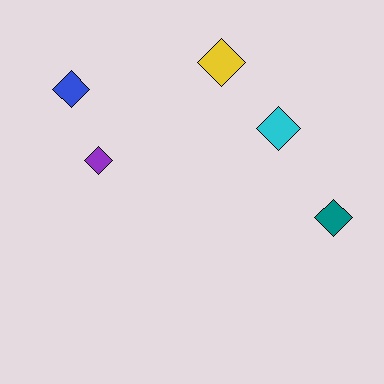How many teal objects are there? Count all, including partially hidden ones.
There is 1 teal object.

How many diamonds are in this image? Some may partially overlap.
There are 5 diamonds.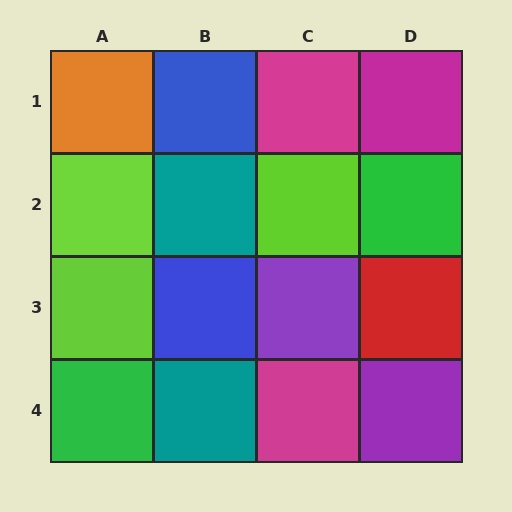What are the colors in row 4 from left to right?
Green, teal, magenta, purple.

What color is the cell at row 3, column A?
Lime.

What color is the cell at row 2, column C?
Lime.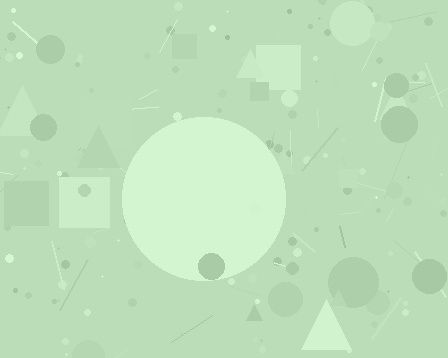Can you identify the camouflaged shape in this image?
The camouflaged shape is a circle.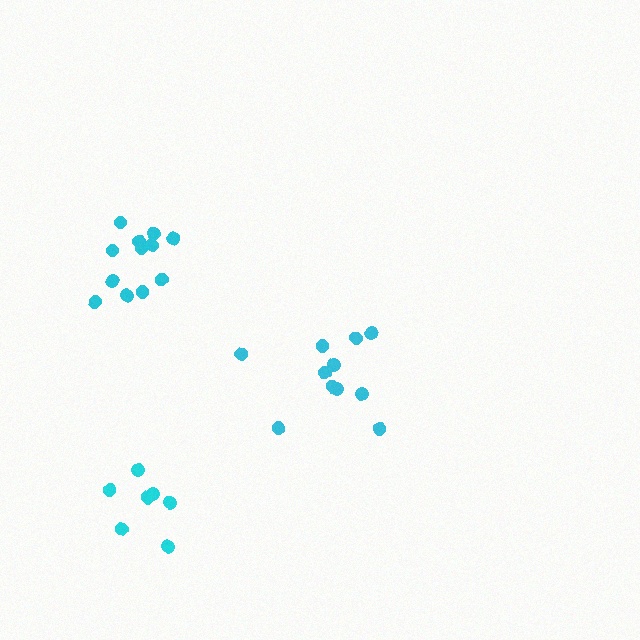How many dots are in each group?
Group 1: 12 dots, Group 2: 7 dots, Group 3: 11 dots (30 total).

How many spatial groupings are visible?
There are 3 spatial groupings.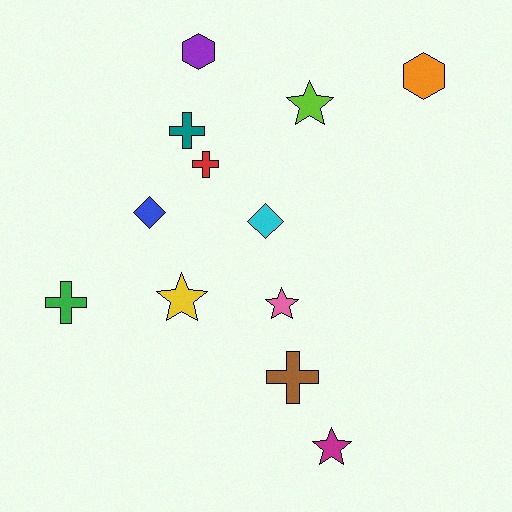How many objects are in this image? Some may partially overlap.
There are 12 objects.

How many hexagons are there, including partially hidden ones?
There are 2 hexagons.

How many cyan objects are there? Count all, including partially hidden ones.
There is 1 cyan object.